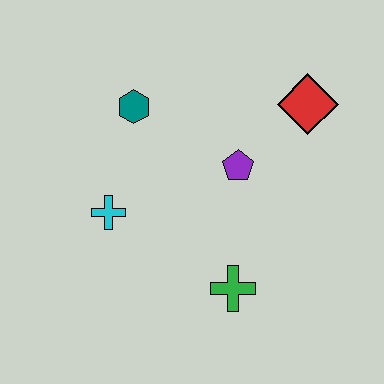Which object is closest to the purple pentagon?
The red diamond is closest to the purple pentagon.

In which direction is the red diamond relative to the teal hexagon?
The red diamond is to the right of the teal hexagon.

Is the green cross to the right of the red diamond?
No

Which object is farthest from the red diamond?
The cyan cross is farthest from the red diamond.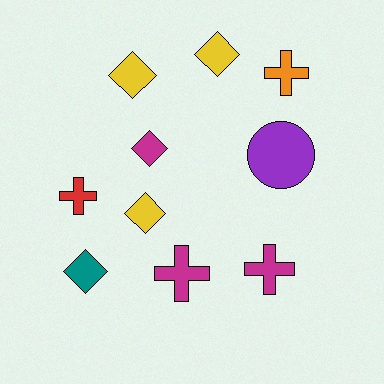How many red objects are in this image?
There is 1 red object.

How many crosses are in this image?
There are 4 crosses.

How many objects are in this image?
There are 10 objects.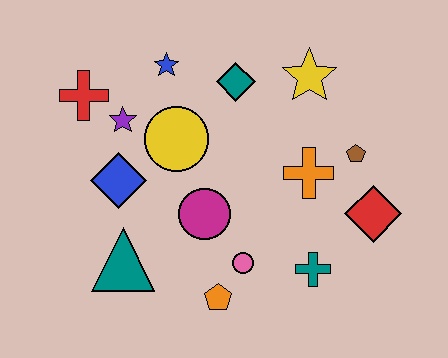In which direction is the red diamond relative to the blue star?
The red diamond is to the right of the blue star.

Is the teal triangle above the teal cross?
Yes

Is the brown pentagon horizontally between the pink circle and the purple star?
No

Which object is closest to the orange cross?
The brown pentagon is closest to the orange cross.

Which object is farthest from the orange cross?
The red cross is farthest from the orange cross.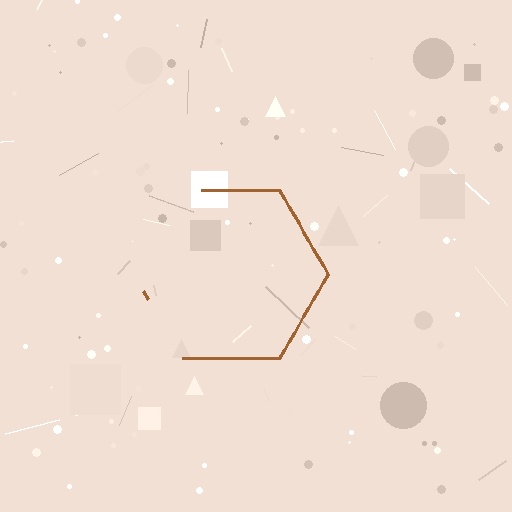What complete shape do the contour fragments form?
The contour fragments form a hexagon.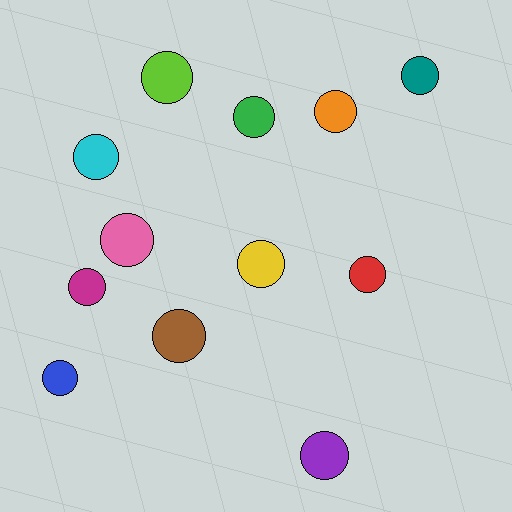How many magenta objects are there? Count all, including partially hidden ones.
There is 1 magenta object.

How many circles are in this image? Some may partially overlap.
There are 12 circles.